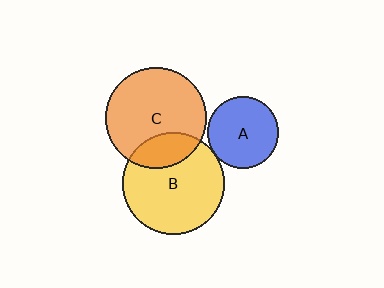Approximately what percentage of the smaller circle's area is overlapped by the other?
Approximately 5%.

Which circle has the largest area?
Circle B (yellow).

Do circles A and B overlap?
Yes.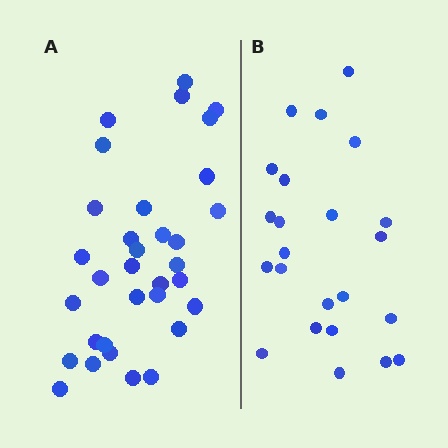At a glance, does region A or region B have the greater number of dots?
Region A (the left region) has more dots.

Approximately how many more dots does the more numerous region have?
Region A has roughly 10 or so more dots than region B.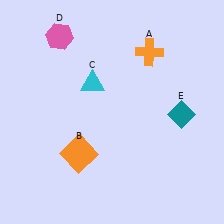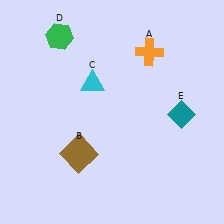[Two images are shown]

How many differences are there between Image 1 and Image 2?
There are 2 differences between the two images.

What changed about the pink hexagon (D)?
In Image 1, D is pink. In Image 2, it changed to green.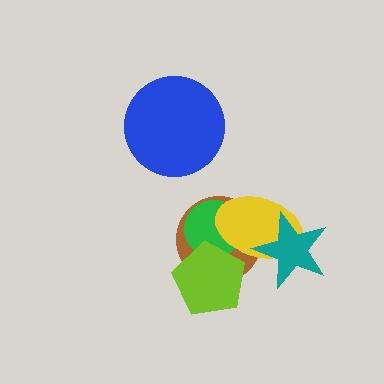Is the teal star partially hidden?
No, no other shape covers it.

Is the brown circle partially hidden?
Yes, it is partially covered by another shape.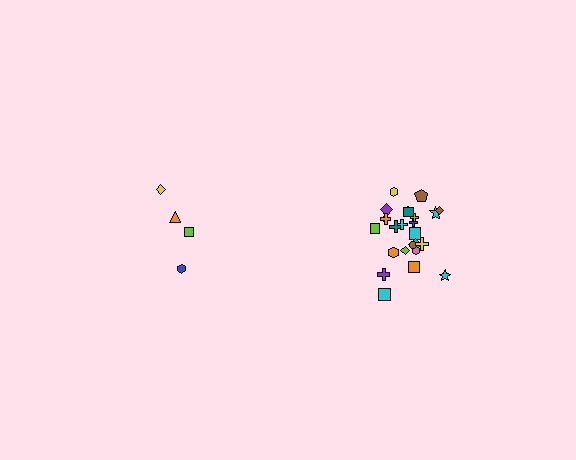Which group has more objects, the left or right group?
The right group.